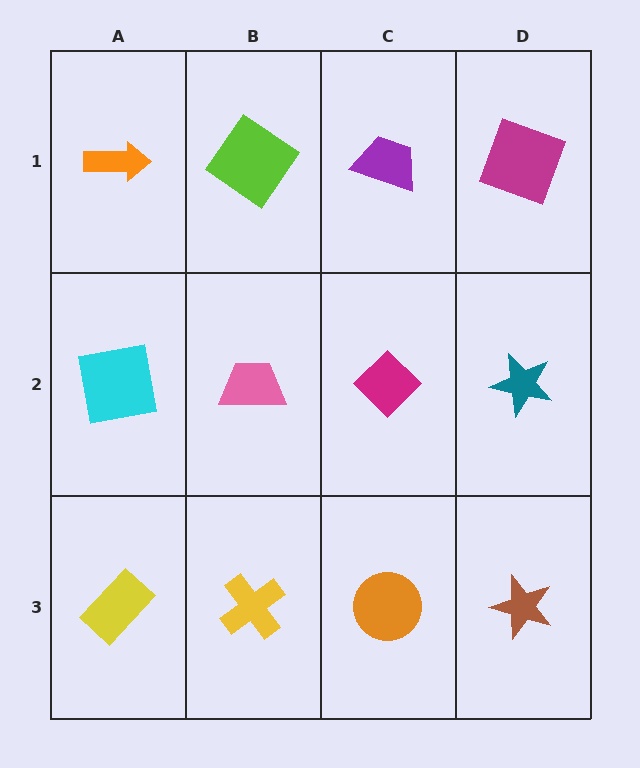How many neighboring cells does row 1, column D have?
2.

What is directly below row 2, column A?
A yellow rectangle.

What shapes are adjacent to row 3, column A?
A cyan square (row 2, column A), a yellow cross (row 3, column B).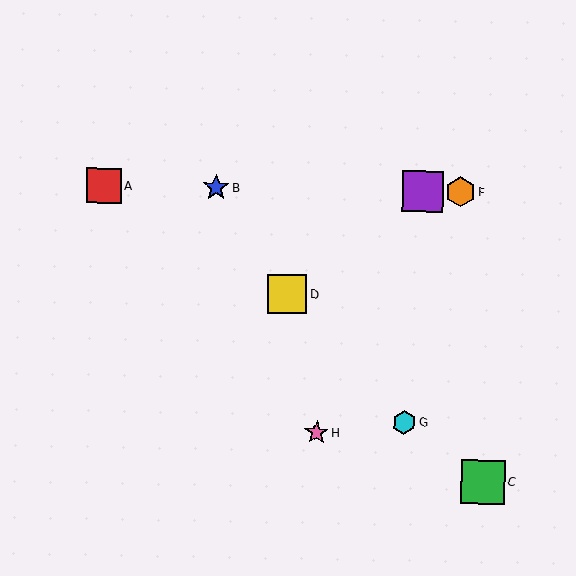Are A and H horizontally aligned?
No, A is at y≈185 and H is at y≈432.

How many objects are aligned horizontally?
4 objects (A, B, E, F) are aligned horizontally.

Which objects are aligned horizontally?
Objects A, B, E, F are aligned horizontally.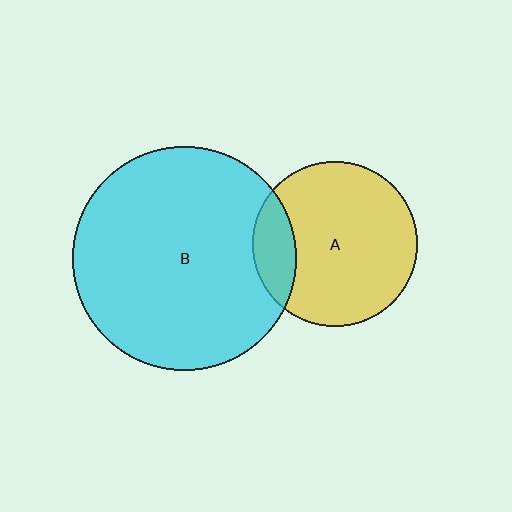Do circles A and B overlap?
Yes.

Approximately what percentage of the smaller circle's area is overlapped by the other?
Approximately 15%.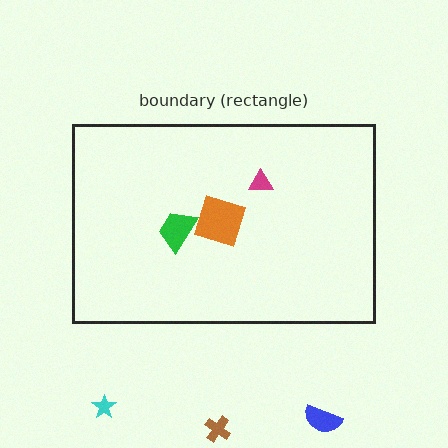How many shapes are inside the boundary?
3 inside, 3 outside.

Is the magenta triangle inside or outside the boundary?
Inside.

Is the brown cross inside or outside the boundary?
Outside.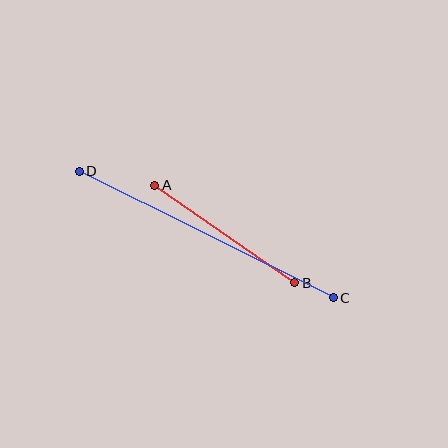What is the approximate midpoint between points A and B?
The midpoint is at approximately (225, 234) pixels.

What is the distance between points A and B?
The distance is approximately 171 pixels.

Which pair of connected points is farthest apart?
Points C and D are farthest apart.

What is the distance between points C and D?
The distance is approximately 284 pixels.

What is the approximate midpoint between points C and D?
The midpoint is at approximately (206, 235) pixels.